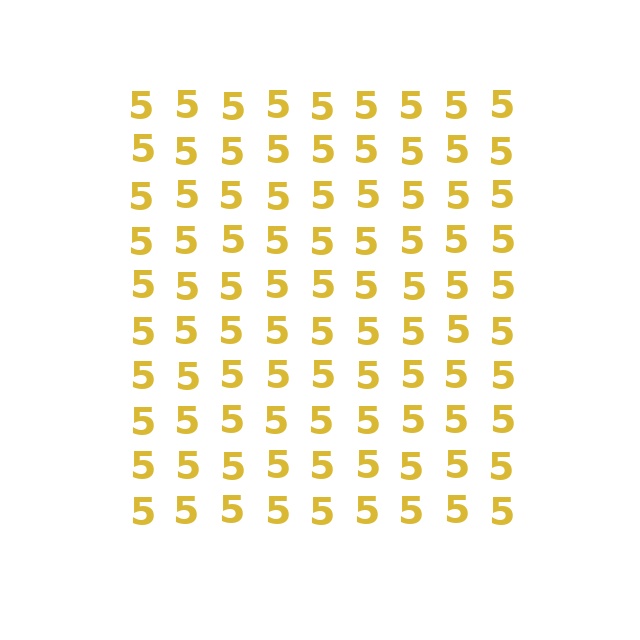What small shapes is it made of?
It is made of small digit 5's.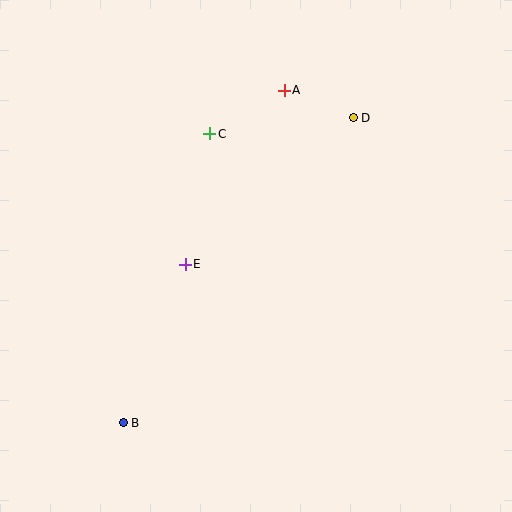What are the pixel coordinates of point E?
Point E is at (185, 264).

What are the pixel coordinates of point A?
Point A is at (284, 90).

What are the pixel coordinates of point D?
Point D is at (353, 118).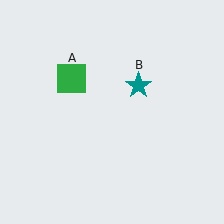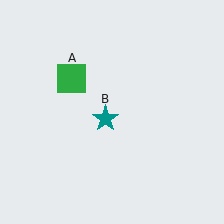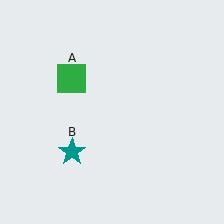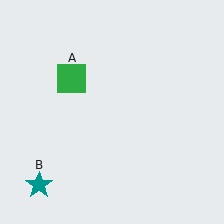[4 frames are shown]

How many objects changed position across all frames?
1 object changed position: teal star (object B).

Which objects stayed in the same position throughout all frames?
Green square (object A) remained stationary.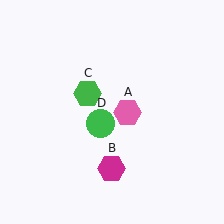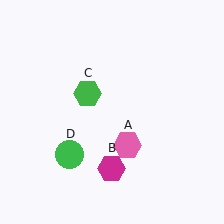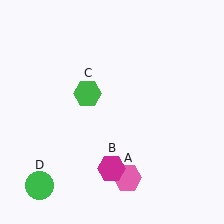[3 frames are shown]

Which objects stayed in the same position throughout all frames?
Magenta hexagon (object B) and green hexagon (object C) remained stationary.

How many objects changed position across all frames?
2 objects changed position: pink hexagon (object A), green circle (object D).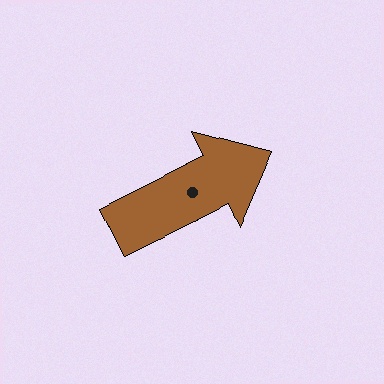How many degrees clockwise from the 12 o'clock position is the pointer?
Approximately 64 degrees.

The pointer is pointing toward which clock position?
Roughly 2 o'clock.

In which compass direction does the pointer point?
Northeast.